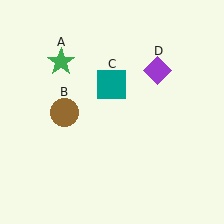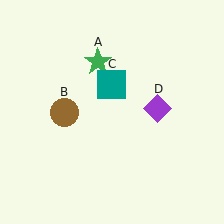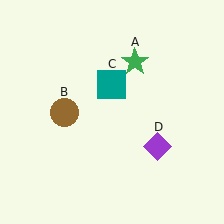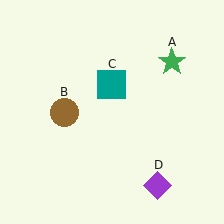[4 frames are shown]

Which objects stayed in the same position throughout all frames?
Brown circle (object B) and teal square (object C) remained stationary.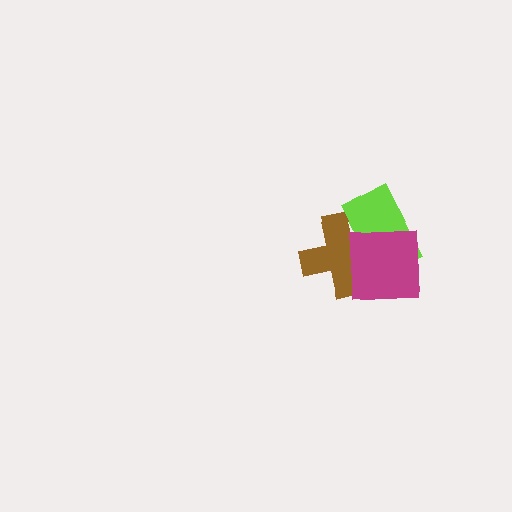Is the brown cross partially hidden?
Yes, it is partially covered by another shape.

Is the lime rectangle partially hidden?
Yes, it is partially covered by another shape.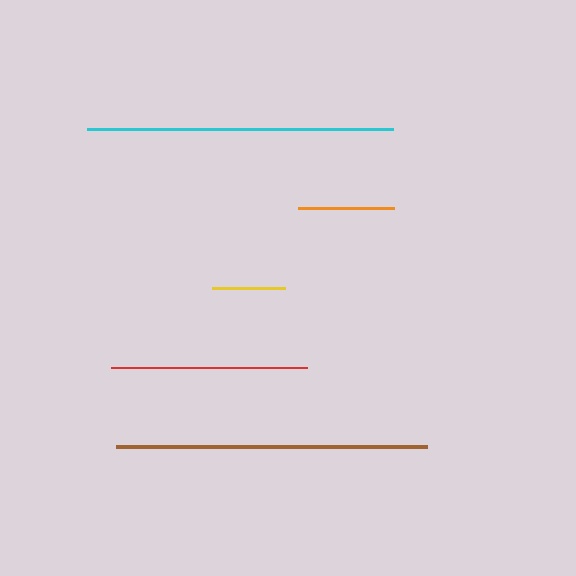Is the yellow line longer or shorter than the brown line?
The brown line is longer than the yellow line.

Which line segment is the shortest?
The yellow line is the shortest at approximately 73 pixels.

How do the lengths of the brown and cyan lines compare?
The brown and cyan lines are approximately the same length.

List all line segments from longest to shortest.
From longest to shortest: brown, cyan, red, orange, yellow.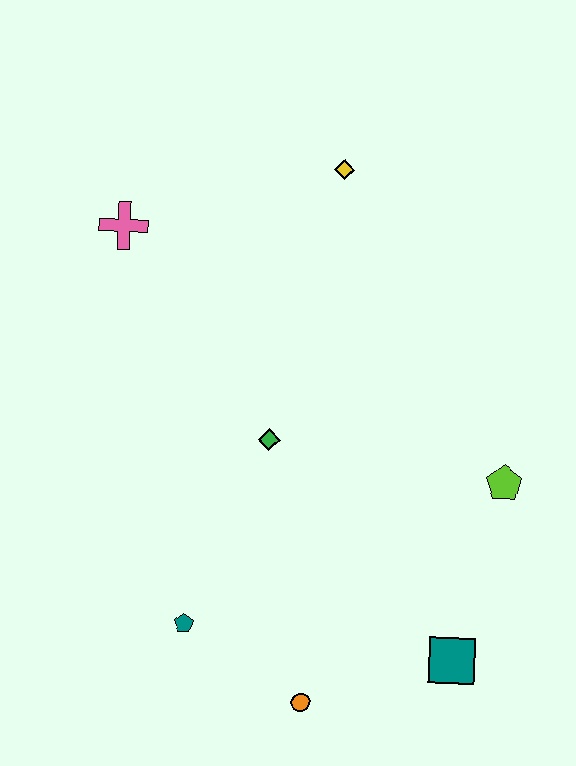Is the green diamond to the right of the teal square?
No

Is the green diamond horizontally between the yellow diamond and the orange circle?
No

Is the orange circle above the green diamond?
No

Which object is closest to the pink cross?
The yellow diamond is closest to the pink cross.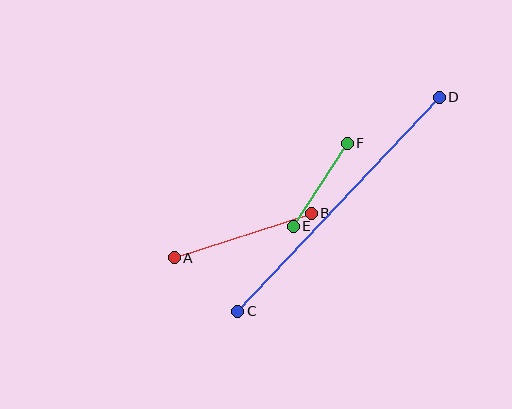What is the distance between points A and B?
The distance is approximately 144 pixels.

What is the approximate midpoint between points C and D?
The midpoint is at approximately (338, 204) pixels.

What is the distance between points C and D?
The distance is approximately 294 pixels.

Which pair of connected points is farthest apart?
Points C and D are farthest apart.